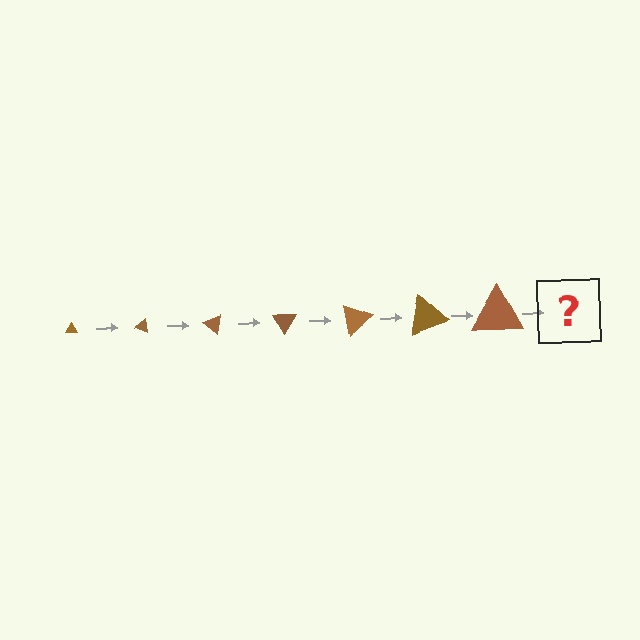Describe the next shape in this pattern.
It should be a triangle, larger than the previous one and rotated 140 degrees from the start.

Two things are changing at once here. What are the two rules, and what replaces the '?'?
The two rules are that the triangle grows larger each step and it rotates 20 degrees each step. The '?' should be a triangle, larger than the previous one and rotated 140 degrees from the start.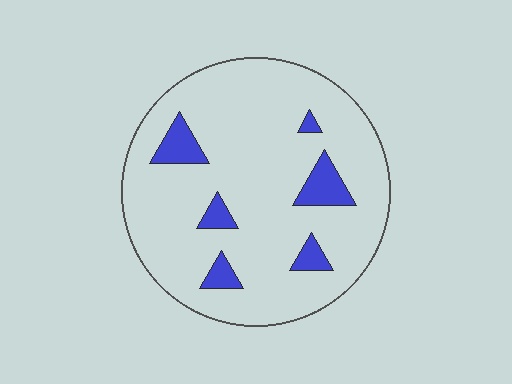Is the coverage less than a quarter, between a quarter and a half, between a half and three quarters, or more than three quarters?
Less than a quarter.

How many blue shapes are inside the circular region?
6.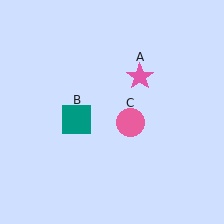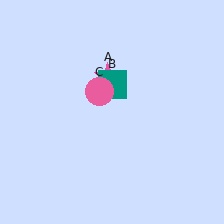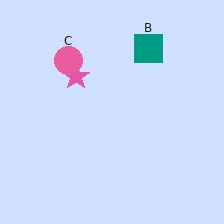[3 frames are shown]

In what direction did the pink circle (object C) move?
The pink circle (object C) moved up and to the left.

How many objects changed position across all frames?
3 objects changed position: pink star (object A), teal square (object B), pink circle (object C).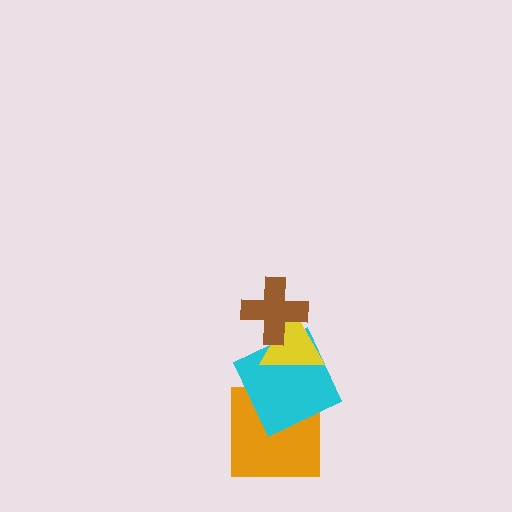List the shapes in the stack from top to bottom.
From top to bottom: the brown cross, the yellow triangle, the cyan square, the orange square.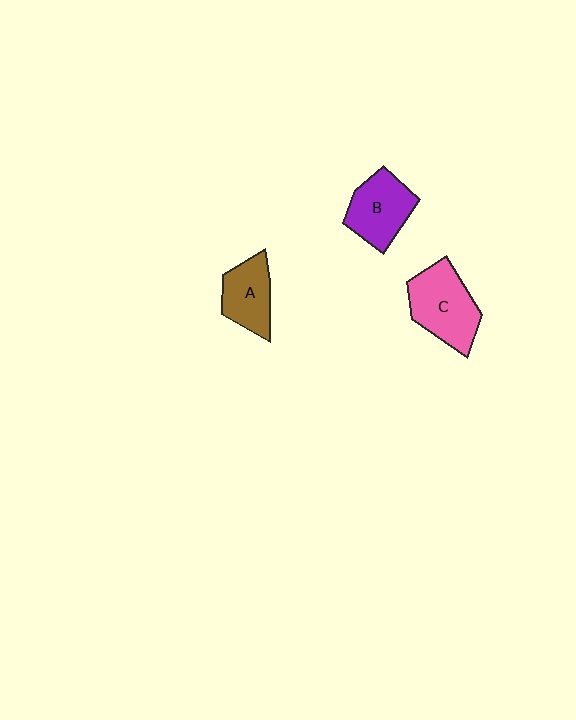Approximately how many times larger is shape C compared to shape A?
Approximately 1.4 times.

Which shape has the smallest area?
Shape A (brown).